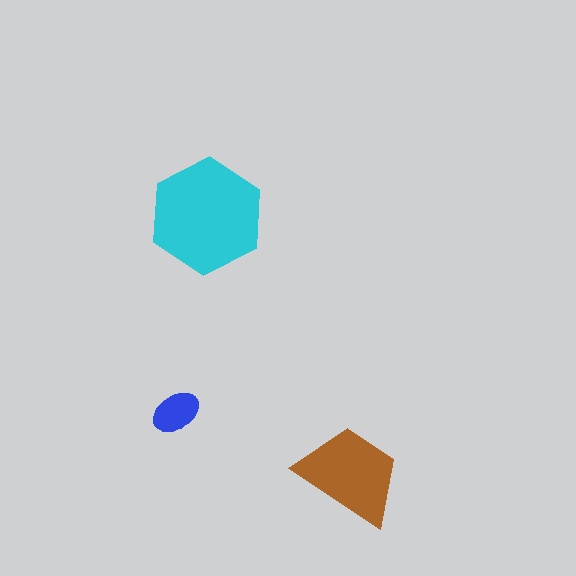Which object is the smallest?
The blue ellipse.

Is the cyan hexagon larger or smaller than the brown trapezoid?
Larger.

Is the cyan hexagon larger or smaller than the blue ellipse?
Larger.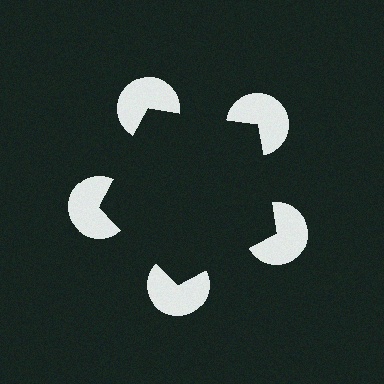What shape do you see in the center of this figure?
An illusory pentagon — its edges are inferred from the aligned wedge cuts in the pac-man discs, not physically drawn.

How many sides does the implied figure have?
5 sides.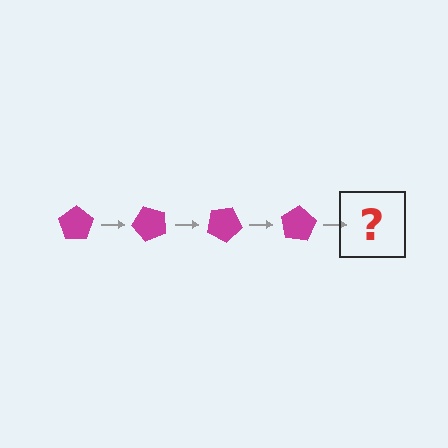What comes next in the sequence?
The next element should be a magenta pentagon rotated 200 degrees.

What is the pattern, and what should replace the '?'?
The pattern is that the pentagon rotates 50 degrees each step. The '?' should be a magenta pentagon rotated 200 degrees.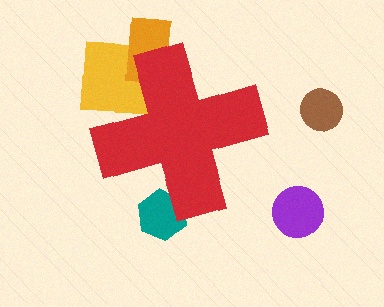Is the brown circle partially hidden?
No, the brown circle is fully visible.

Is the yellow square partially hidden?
Yes, the yellow square is partially hidden behind the red cross.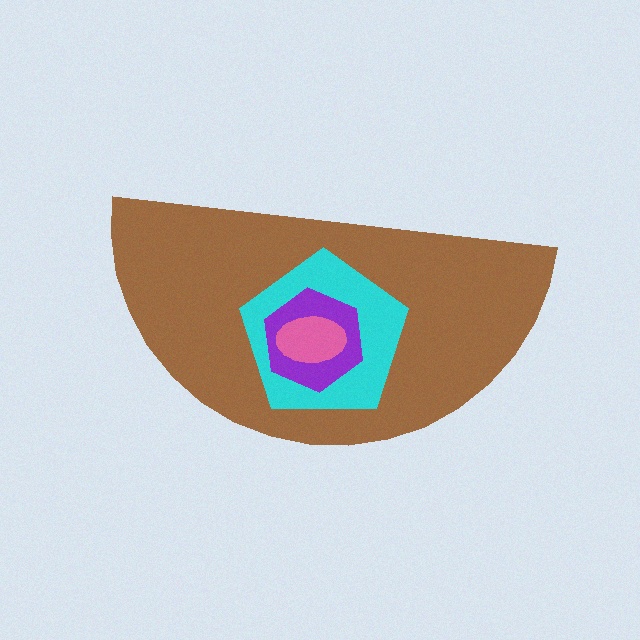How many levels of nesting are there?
4.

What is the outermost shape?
The brown semicircle.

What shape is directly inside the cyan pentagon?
The purple hexagon.